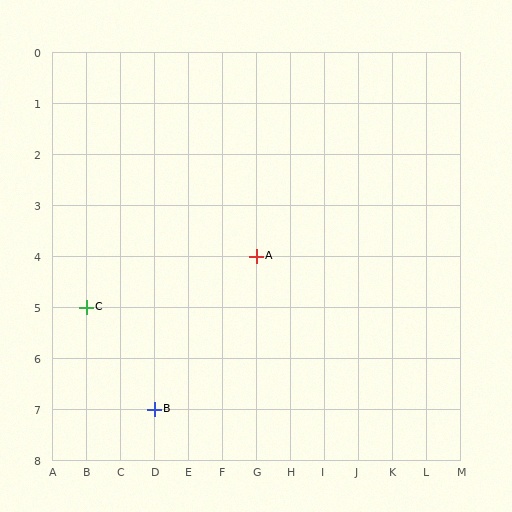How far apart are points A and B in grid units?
Points A and B are 3 columns and 3 rows apart (about 4.2 grid units diagonally).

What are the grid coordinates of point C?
Point C is at grid coordinates (B, 5).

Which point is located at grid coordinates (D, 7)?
Point B is at (D, 7).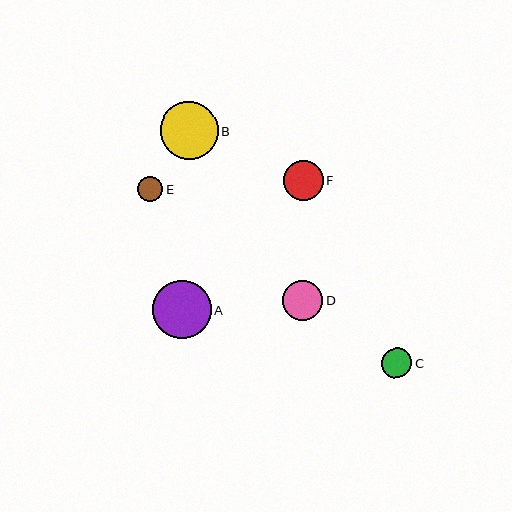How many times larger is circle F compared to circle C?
Circle F is approximately 1.3 times the size of circle C.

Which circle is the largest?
Circle A is the largest with a size of approximately 58 pixels.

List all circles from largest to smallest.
From largest to smallest: A, B, D, F, C, E.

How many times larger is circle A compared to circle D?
Circle A is approximately 1.4 times the size of circle D.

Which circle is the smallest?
Circle E is the smallest with a size of approximately 25 pixels.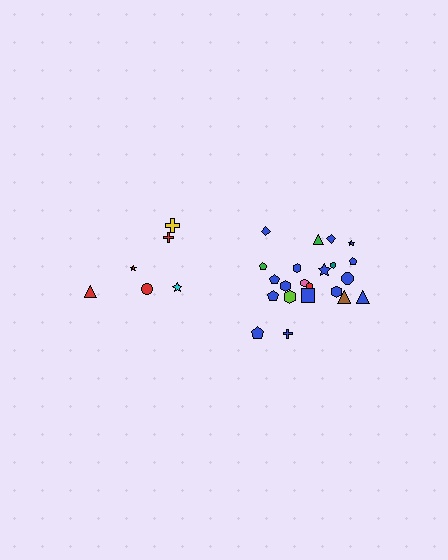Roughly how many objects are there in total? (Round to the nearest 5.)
Roughly 30 objects in total.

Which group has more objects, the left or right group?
The right group.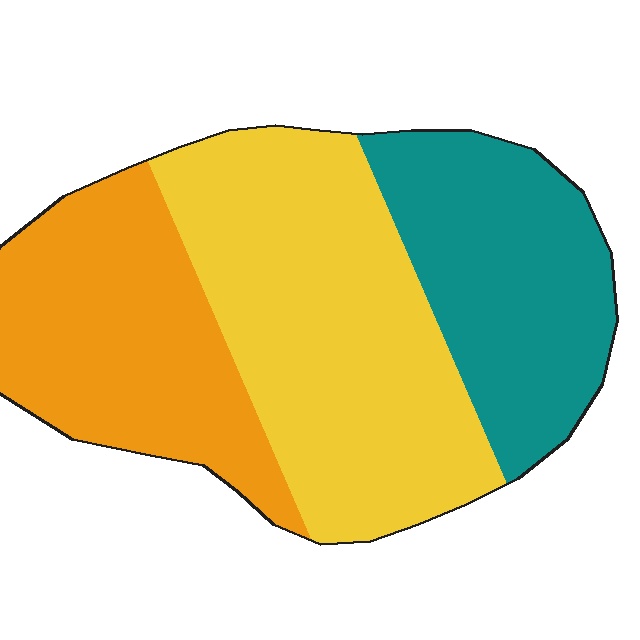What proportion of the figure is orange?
Orange takes up about one third (1/3) of the figure.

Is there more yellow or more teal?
Yellow.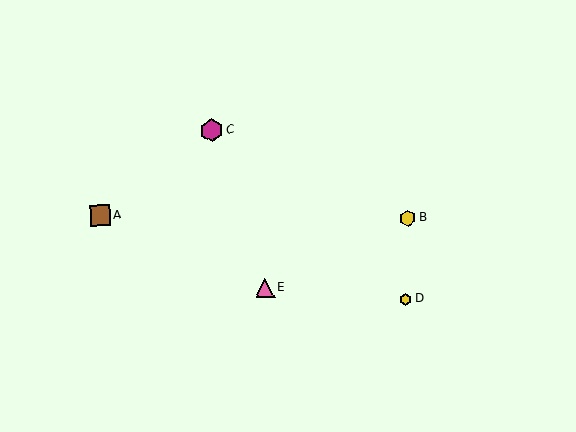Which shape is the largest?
The magenta hexagon (labeled C) is the largest.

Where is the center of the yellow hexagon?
The center of the yellow hexagon is at (408, 218).